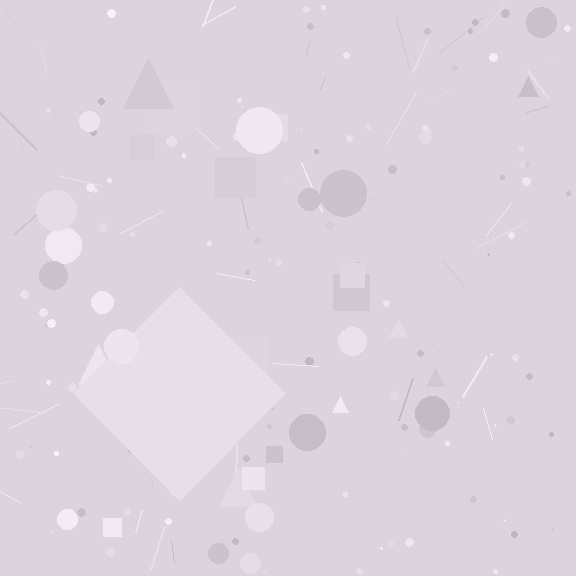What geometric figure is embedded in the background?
A diamond is embedded in the background.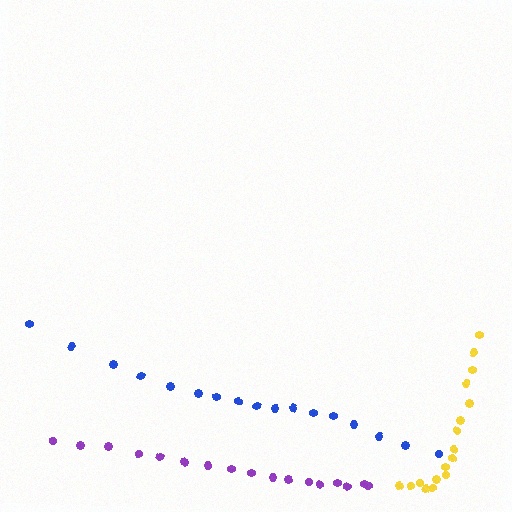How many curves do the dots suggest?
There are 3 distinct paths.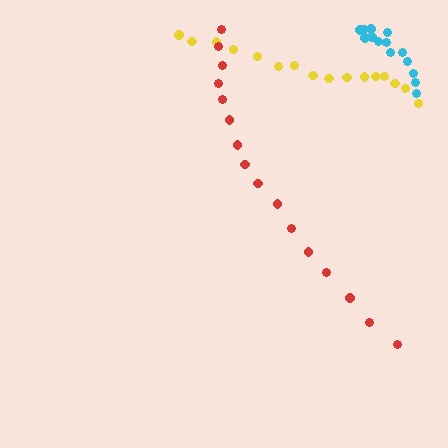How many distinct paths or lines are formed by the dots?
There are 3 distinct paths.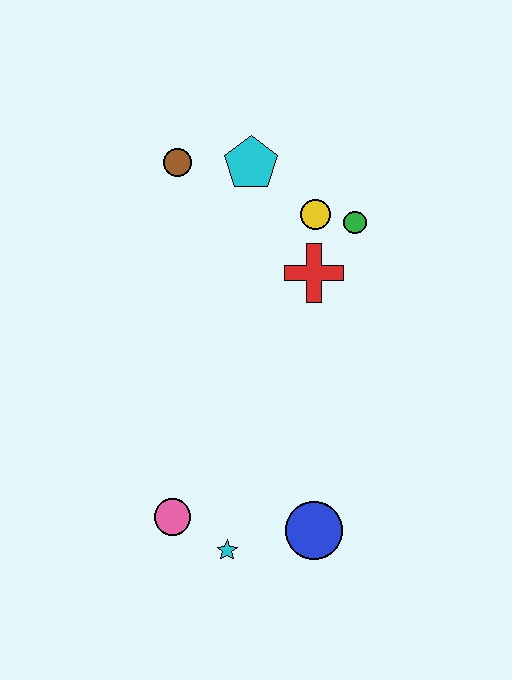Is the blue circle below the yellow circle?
Yes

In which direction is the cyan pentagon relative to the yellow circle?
The cyan pentagon is to the left of the yellow circle.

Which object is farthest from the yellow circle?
The cyan star is farthest from the yellow circle.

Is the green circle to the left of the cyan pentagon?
No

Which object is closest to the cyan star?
The pink circle is closest to the cyan star.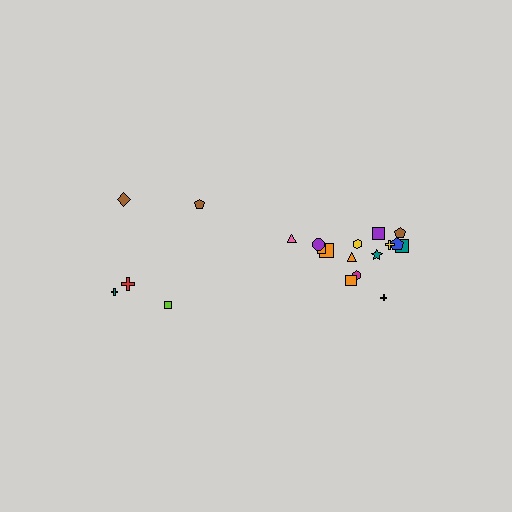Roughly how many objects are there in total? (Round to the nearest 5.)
Roughly 20 objects in total.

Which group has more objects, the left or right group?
The right group.